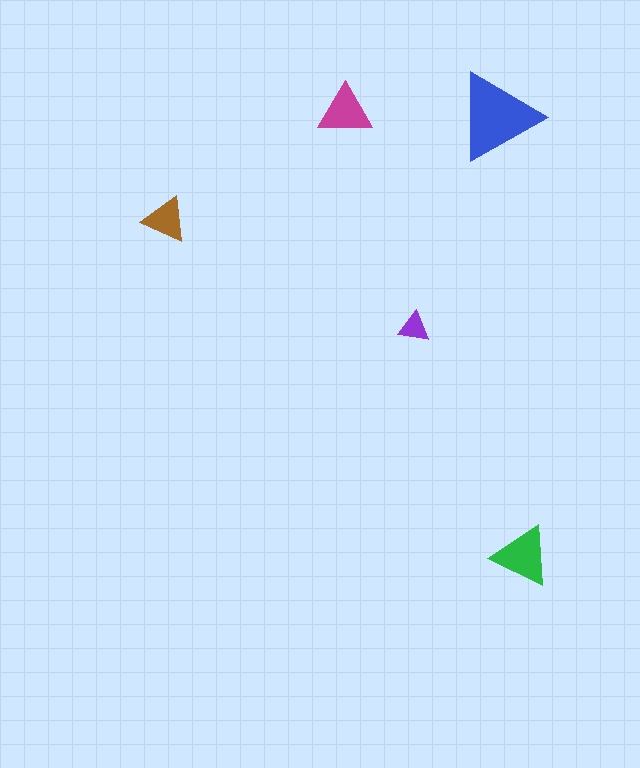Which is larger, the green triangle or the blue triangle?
The blue one.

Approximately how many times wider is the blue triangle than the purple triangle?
About 3 times wider.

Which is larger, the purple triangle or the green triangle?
The green one.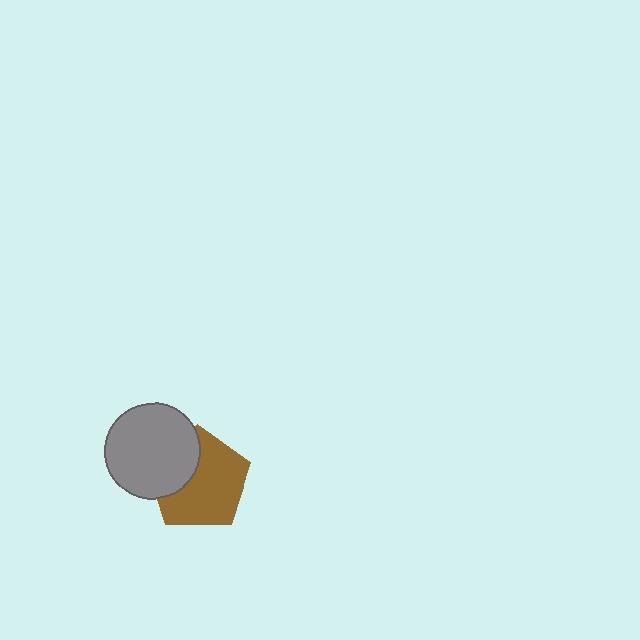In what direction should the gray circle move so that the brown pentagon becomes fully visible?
The gray circle should move left. That is the shortest direction to clear the overlap and leave the brown pentagon fully visible.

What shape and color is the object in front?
The object in front is a gray circle.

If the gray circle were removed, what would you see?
You would see the complete brown pentagon.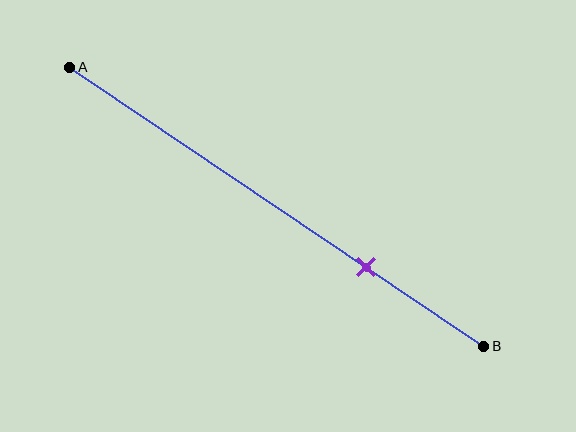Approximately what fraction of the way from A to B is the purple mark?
The purple mark is approximately 70% of the way from A to B.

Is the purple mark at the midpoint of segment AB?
No, the mark is at about 70% from A, not at the 50% midpoint.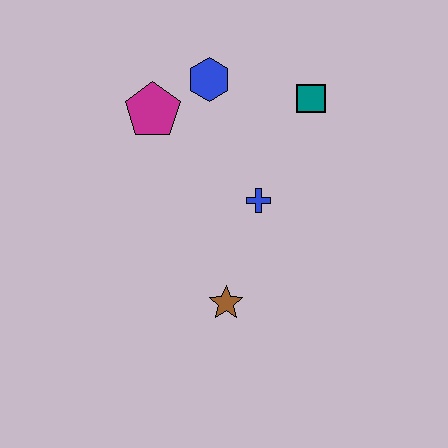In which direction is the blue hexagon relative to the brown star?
The blue hexagon is above the brown star.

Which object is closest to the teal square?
The blue hexagon is closest to the teal square.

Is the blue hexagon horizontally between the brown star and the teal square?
No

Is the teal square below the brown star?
No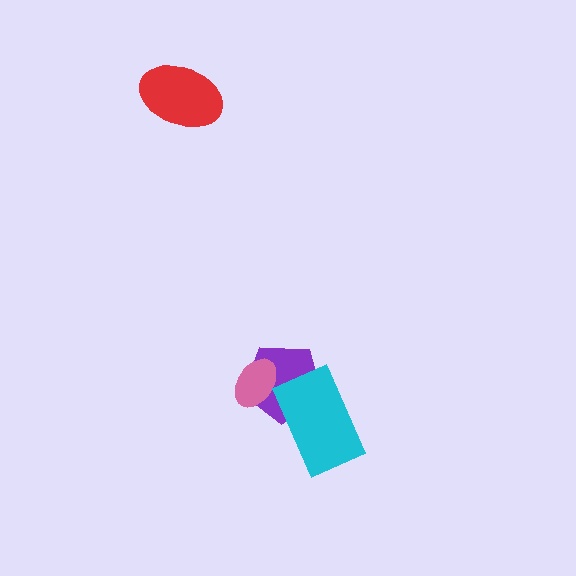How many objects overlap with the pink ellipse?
1 object overlaps with the pink ellipse.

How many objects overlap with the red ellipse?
0 objects overlap with the red ellipse.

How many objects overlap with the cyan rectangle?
1 object overlaps with the cyan rectangle.